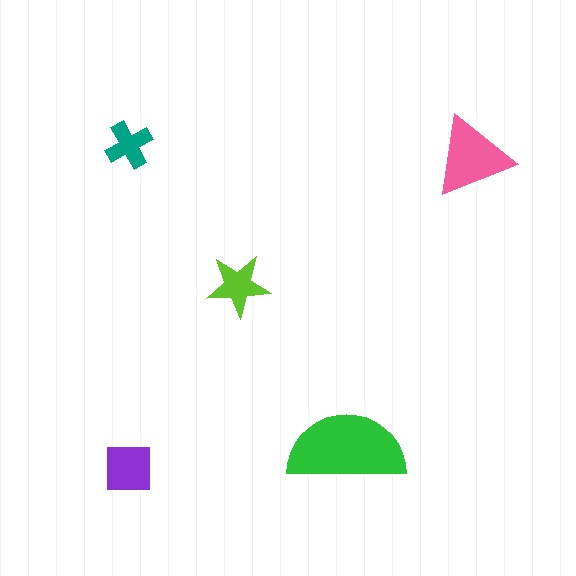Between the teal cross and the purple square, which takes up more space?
The purple square.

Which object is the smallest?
The teal cross.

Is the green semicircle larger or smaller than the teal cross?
Larger.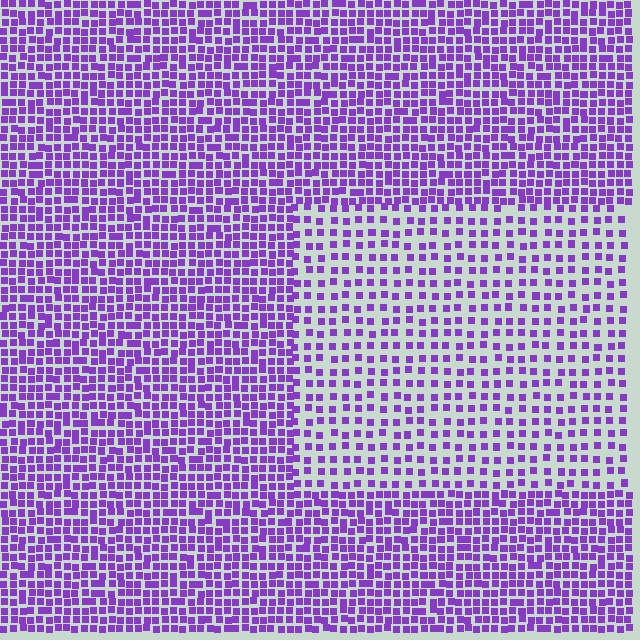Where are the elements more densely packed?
The elements are more densely packed outside the rectangle boundary.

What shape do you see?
I see a rectangle.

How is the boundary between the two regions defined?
The boundary is defined by a change in element density (approximately 2.0x ratio). All elements are the same color, size, and shape.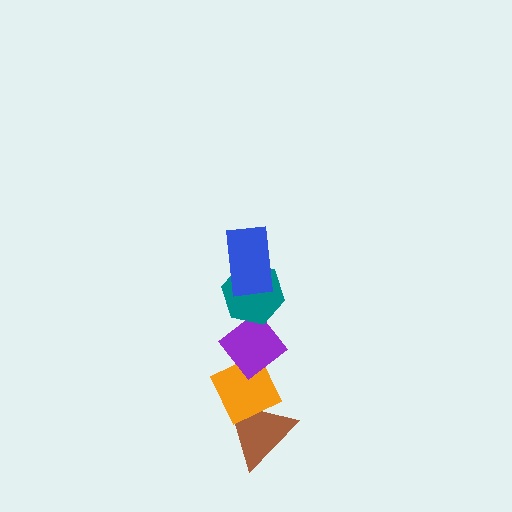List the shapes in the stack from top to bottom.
From top to bottom: the blue rectangle, the teal hexagon, the purple diamond, the orange diamond, the brown triangle.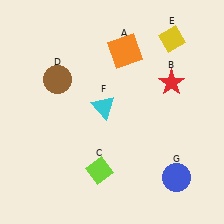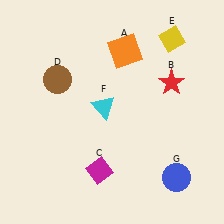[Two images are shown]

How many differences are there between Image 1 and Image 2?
There is 1 difference between the two images.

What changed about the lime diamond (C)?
In Image 1, C is lime. In Image 2, it changed to magenta.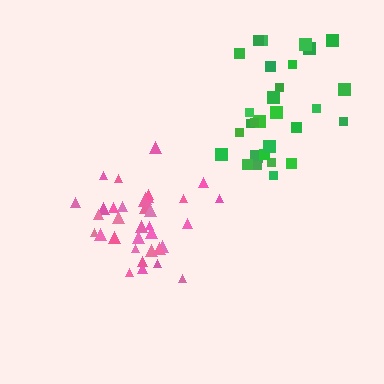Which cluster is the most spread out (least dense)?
Green.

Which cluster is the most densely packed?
Pink.